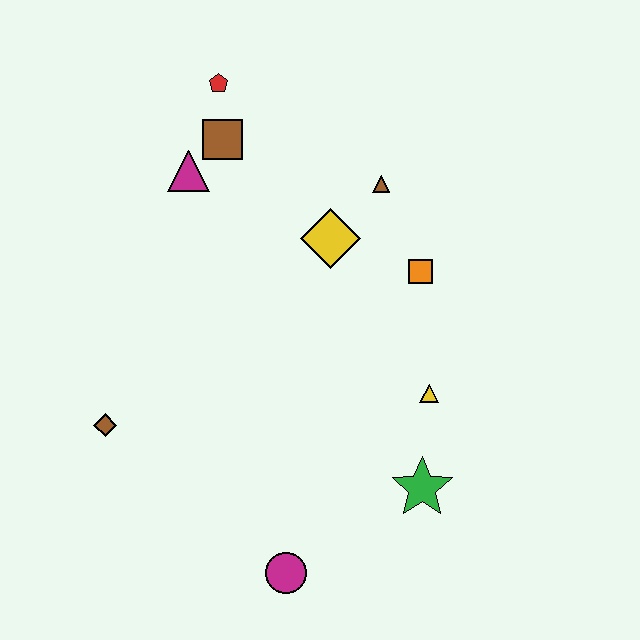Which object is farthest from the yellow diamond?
The magenta circle is farthest from the yellow diamond.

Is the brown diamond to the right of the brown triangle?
No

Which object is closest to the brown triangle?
The yellow diamond is closest to the brown triangle.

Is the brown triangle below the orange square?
No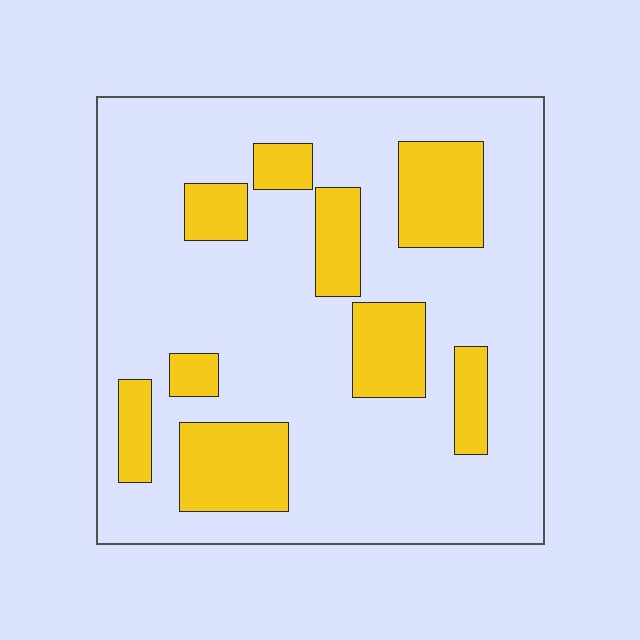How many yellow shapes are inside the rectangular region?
9.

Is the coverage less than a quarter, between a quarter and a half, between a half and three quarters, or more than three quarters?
Less than a quarter.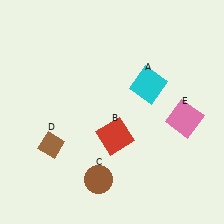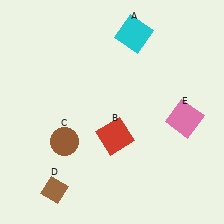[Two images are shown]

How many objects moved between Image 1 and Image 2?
3 objects moved between the two images.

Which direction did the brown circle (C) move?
The brown circle (C) moved up.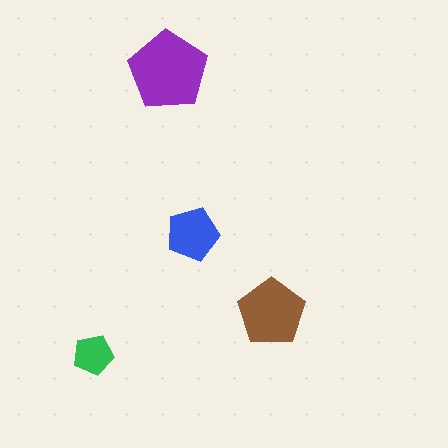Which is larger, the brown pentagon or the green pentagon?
The brown one.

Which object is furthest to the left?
The green pentagon is leftmost.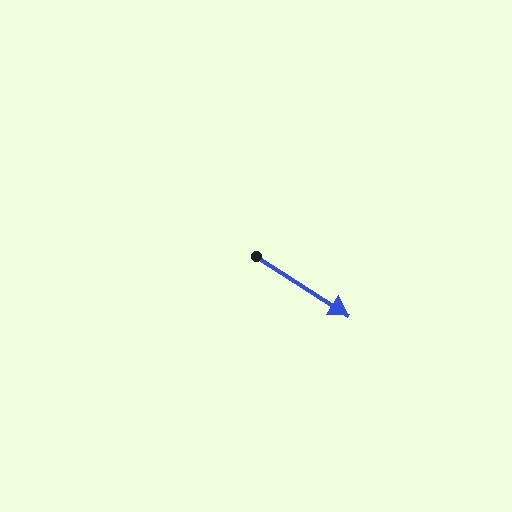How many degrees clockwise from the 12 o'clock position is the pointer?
Approximately 123 degrees.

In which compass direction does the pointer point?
Southeast.